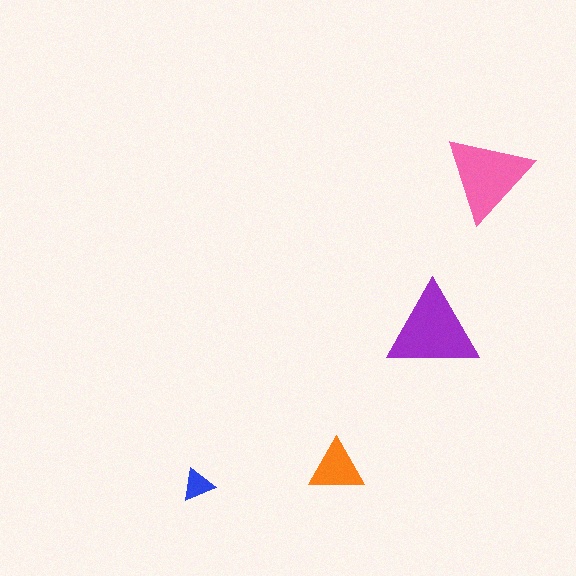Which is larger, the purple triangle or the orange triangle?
The purple one.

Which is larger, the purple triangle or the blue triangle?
The purple one.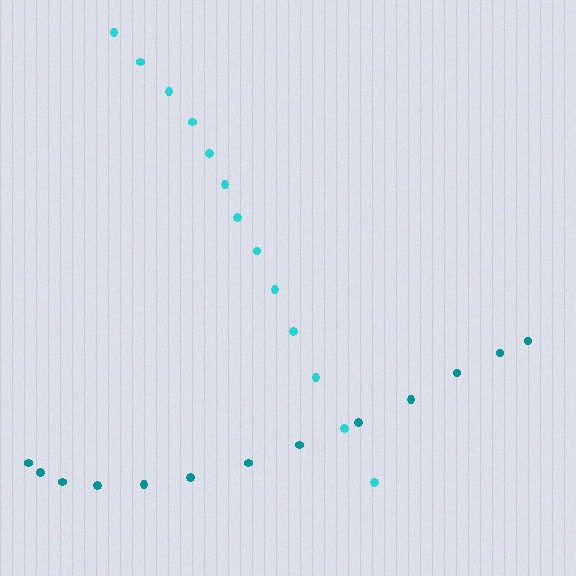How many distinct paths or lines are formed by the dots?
There are 2 distinct paths.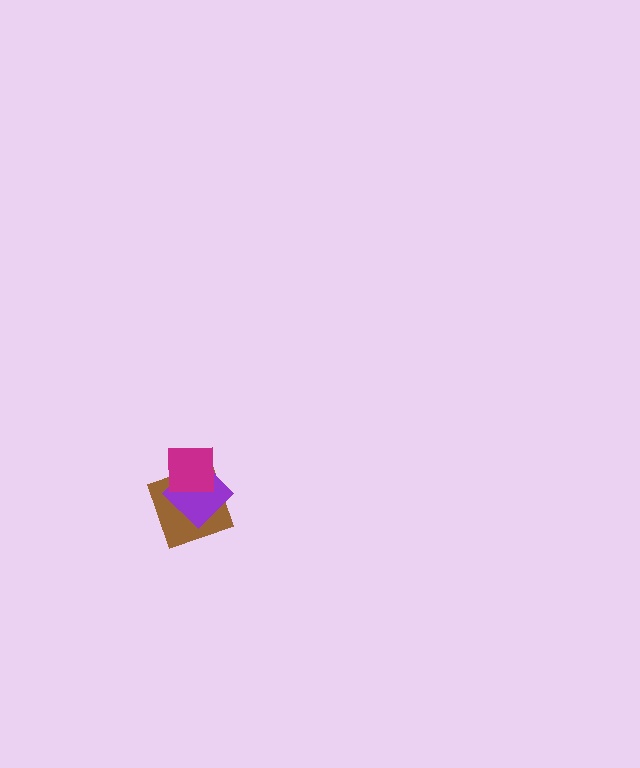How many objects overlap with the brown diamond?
2 objects overlap with the brown diamond.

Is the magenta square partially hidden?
No, no other shape covers it.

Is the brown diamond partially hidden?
Yes, it is partially covered by another shape.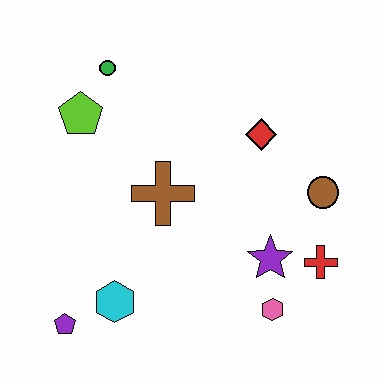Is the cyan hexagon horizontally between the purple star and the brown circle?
No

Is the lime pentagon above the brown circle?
Yes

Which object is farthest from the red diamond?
The purple pentagon is farthest from the red diamond.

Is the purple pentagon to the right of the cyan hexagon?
No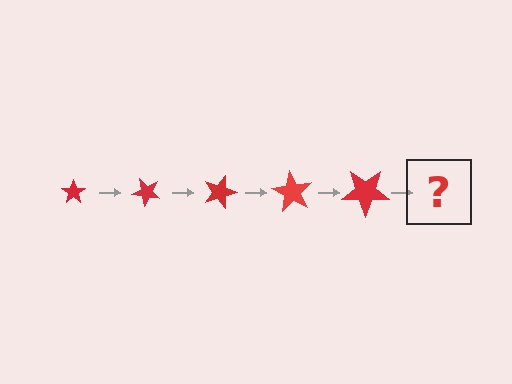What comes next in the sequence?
The next element should be a star, larger than the previous one and rotated 225 degrees from the start.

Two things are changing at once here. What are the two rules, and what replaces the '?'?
The two rules are that the star grows larger each step and it rotates 45 degrees each step. The '?' should be a star, larger than the previous one and rotated 225 degrees from the start.